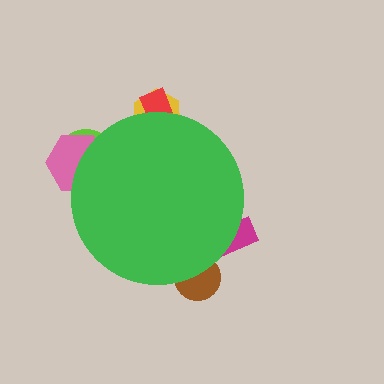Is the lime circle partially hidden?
Yes, the lime circle is partially hidden behind the green circle.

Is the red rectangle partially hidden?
Yes, the red rectangle is partially hidden behind the green circle.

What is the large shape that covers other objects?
A green circle.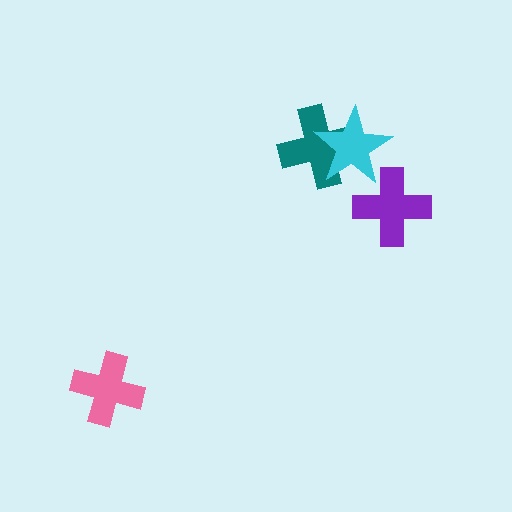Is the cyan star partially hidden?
Yes, it is partially covered by another shape.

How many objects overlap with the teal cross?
1 object overlaps with the teal cross.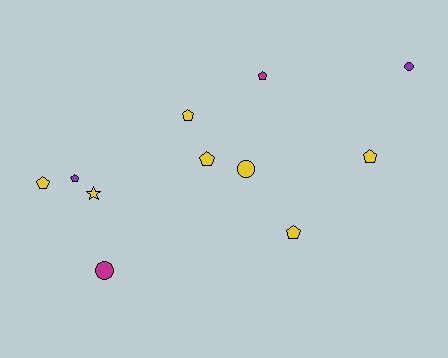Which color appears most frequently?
Yellow, with 7 objects.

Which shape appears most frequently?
Pentagon, with 7 objects.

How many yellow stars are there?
There is 1 yellow star.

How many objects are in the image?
There are 11 objects.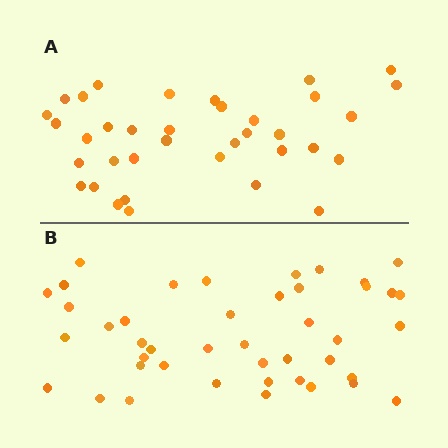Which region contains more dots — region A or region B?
Region B (the bottom region) has more dots.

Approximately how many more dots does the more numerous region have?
Region B has roughly 8 or so more dots than region A.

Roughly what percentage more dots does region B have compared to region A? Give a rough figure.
About 20% more.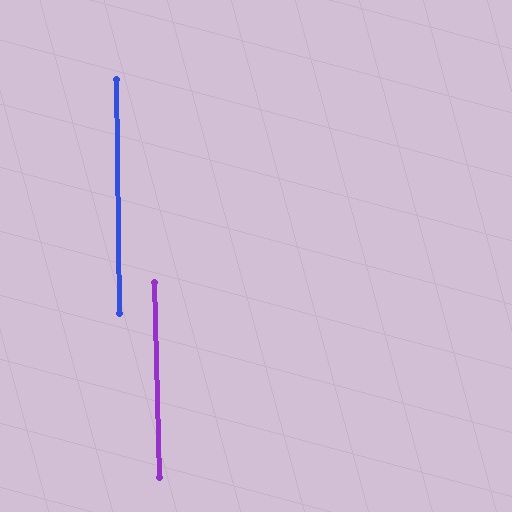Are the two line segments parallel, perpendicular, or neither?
Parallel — their directions differ by only 0.6°.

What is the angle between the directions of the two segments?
Approximately 1 degree.